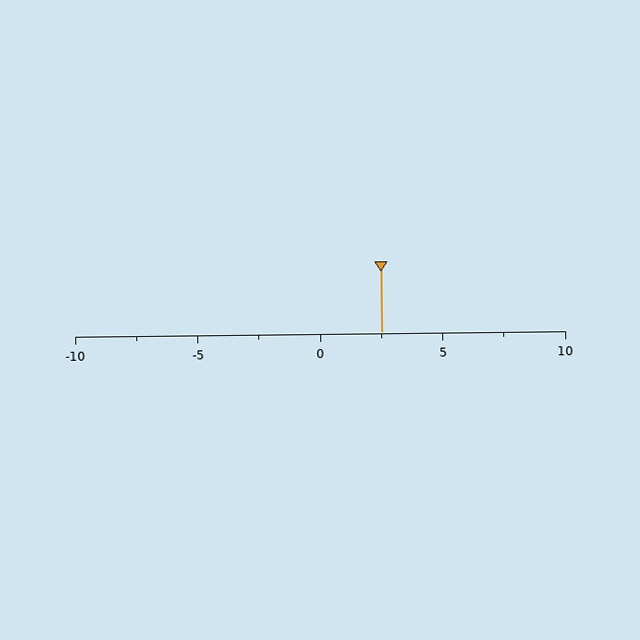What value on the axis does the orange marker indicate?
The marker indicates approximately 2.5.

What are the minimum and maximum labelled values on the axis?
The axis runs from -10 to 10.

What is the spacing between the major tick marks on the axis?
The major ticks are spaced 5 apart.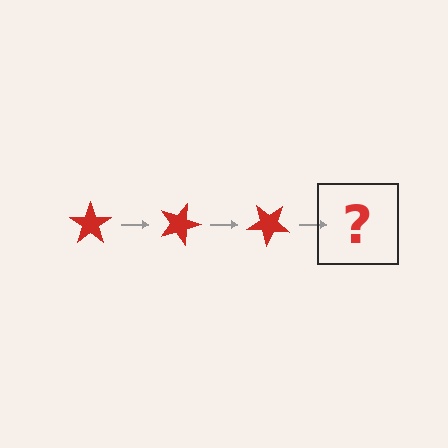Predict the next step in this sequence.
The next step is a red star rotated 60 degrees.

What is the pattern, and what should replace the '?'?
The pattern is that the star rotates 20 degrees each step. The '?' should be a red star rotated 60 degrees.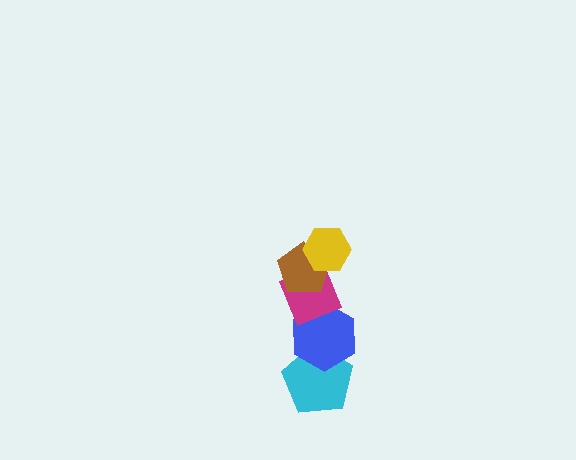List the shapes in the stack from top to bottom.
From top to bottom: the yellow hexagon, the brown pentagon, the magenta diamond, the blue hexagon, the cyan pentagon.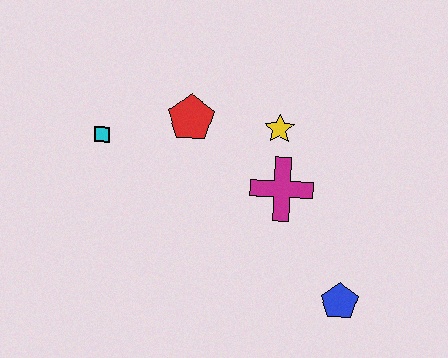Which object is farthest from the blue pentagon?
The cyan square is farthest from the blue pentagon.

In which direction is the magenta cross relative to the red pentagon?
The magenta cross is to the right of the red pentagon.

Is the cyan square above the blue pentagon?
Yes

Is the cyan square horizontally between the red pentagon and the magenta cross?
No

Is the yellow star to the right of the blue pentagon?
No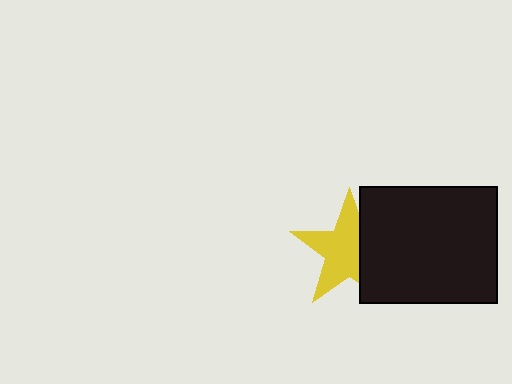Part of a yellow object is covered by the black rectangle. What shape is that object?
It is a star.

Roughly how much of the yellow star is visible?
Most of it is visible (roughly 66%).